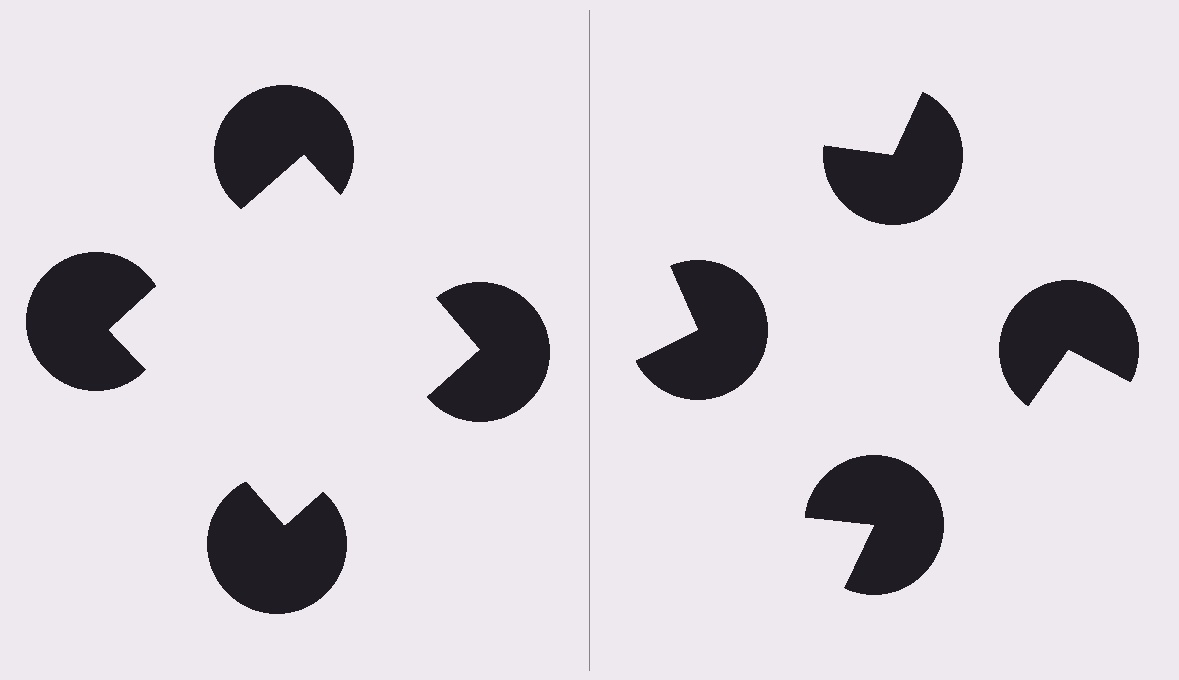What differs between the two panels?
The pac-man discs are positioned identically on both sides; only the wedge orientations differ. On the left they align to a square; on the right they are misaligned.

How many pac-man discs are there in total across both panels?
8 — 4 on each side.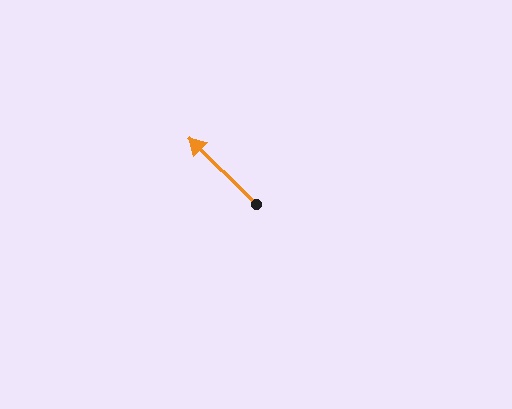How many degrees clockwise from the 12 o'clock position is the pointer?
Approximately 315 degrees.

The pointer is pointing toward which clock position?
Roughly 10 o'clock.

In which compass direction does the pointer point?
Northwest.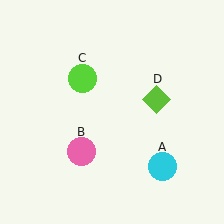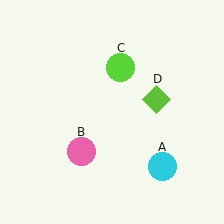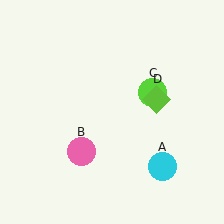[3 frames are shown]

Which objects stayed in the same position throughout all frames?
Cyan circle (object A) and pink circle (object B) and lime diamond (object D) remained stationary.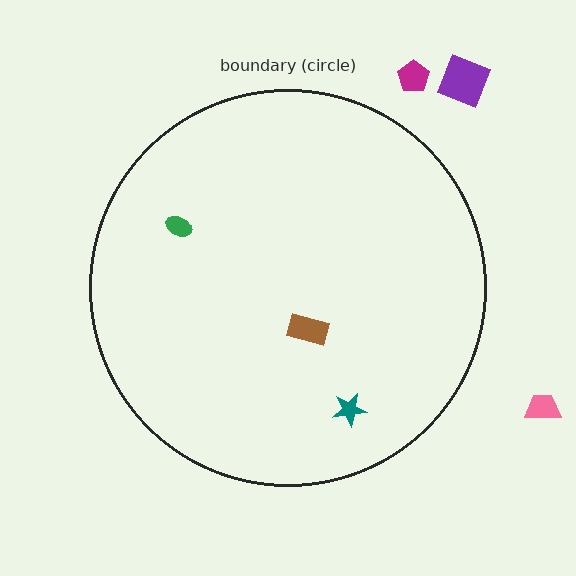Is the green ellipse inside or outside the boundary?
Inside.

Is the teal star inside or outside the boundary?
Inside.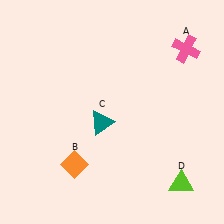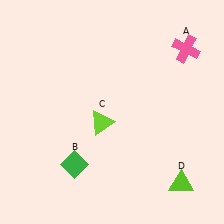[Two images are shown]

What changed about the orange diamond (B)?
In Image 1, B is orange. In Image 2, it changed to green.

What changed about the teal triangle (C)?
In Image 1, C is teal. In Image 2, it changed to lime.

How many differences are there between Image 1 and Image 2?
There are 2 differences between the two images.